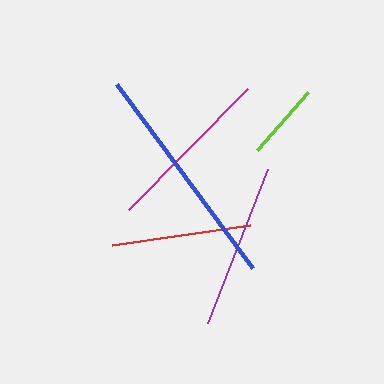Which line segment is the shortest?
The lime line is the shortest at approximately 77 pixels.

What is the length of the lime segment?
The lime segment is approximately 77 pixels long.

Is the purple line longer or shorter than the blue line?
The blue line is longer than the purple line.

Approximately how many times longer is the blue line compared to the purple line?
The blue line is approximately 1.4 times the length of the purple line.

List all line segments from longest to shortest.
From longest to shortest: blue, magenta, purple, red, lime.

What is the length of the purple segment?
The purple segment is approximately 165 pixels long.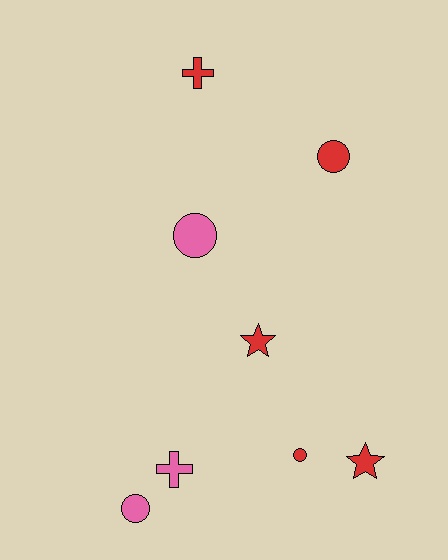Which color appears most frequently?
Red, with 5 objects.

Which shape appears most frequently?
Circle, with 4 objects.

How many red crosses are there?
There is 1 red cross.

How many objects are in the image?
There are 8 objects.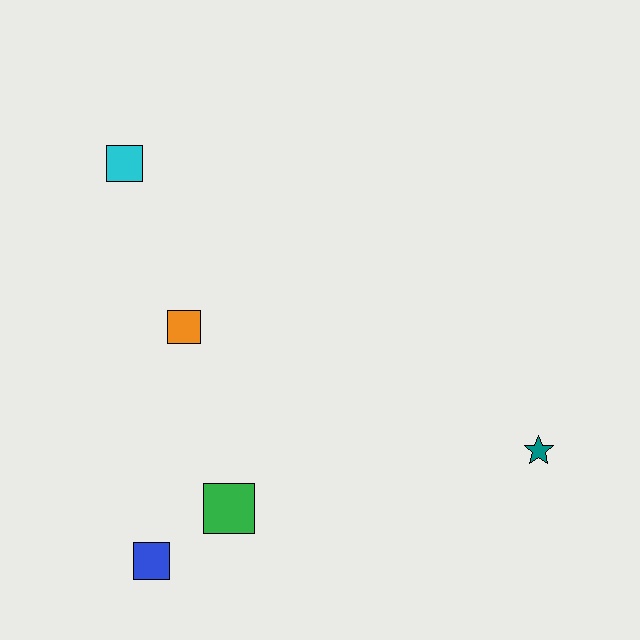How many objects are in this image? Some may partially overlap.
There are 5 objects.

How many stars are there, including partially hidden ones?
There is 1 star.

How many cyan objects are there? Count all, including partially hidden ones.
There is 1 cyan object.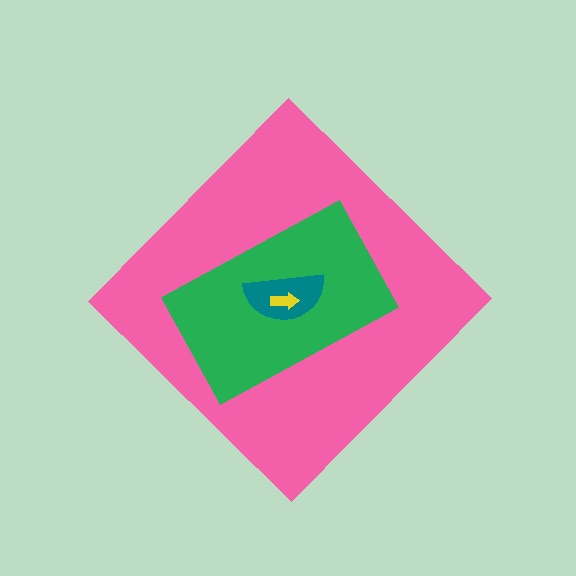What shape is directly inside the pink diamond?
The green rectangle.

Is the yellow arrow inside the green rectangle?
Yes.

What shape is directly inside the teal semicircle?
The yellow arrow.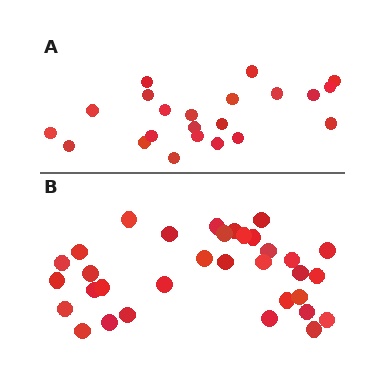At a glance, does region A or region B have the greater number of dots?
Region B (the bottom region) has more dots.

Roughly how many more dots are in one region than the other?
Region B has roughly 12 or so more dots than region A.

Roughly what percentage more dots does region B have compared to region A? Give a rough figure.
About 50% more.